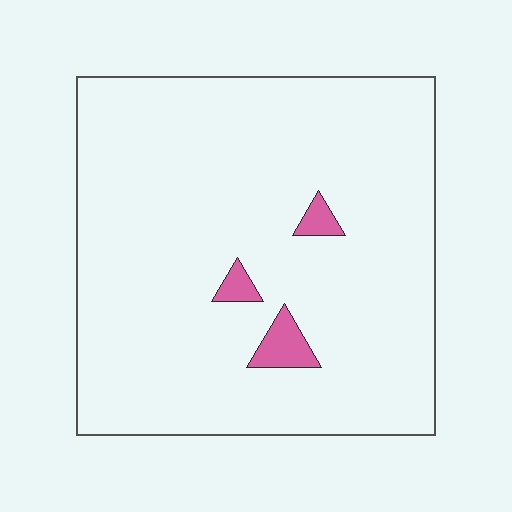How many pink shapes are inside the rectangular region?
3.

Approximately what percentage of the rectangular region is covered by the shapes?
Approximately 5%.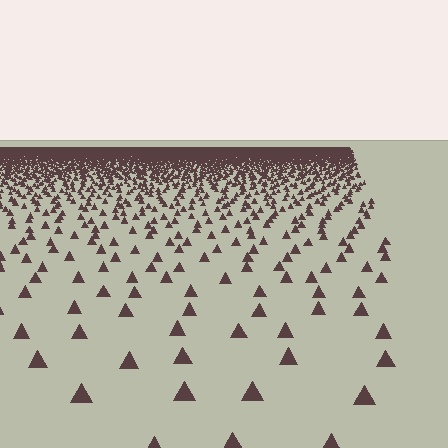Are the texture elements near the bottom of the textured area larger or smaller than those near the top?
Larger. Near the bottom, elements are closer to the viewer and appear at a bigger on-screen size.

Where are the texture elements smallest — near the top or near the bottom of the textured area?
Near the top.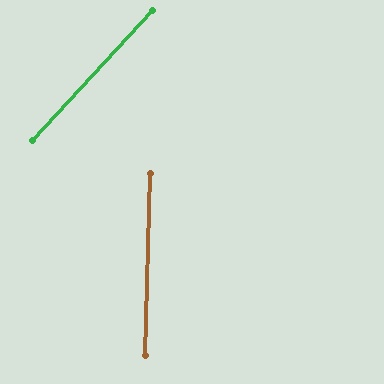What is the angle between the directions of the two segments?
Approximately 41 degrees.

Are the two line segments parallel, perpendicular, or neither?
Neither parallel nor perpendicular — they differ by about 41°.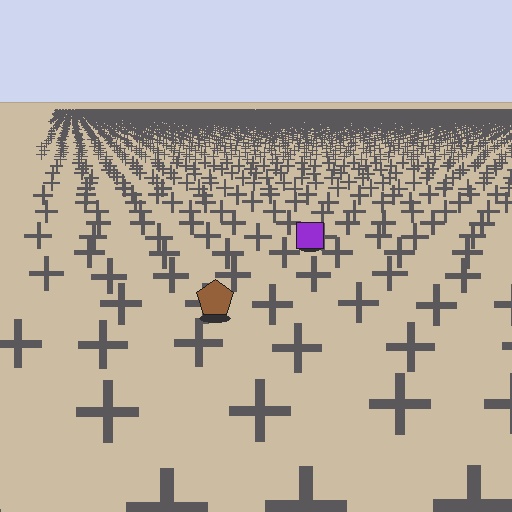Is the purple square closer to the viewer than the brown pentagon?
No. The brown pentagon is closer — you can tell from the texture gradient: the ground texture is coarser near it.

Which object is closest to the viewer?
The brown pentagon is closest. The texture marks near it are larger and more spread out.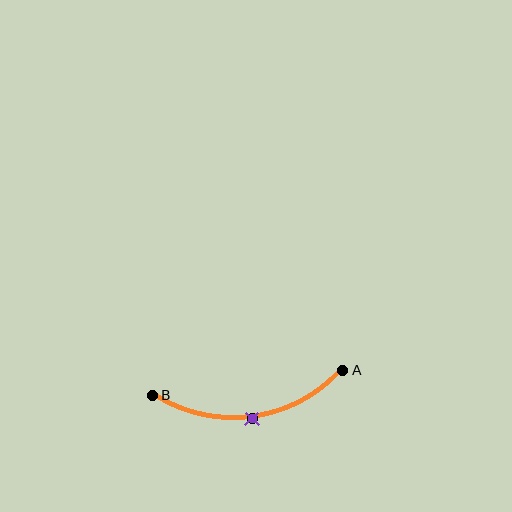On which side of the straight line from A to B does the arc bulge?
The arc bulges below the straight line connecting A and B.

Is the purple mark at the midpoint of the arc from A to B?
Yes. The purple mark lies on the arc at equal arc-length from both A and B — it is the arc midpoint.